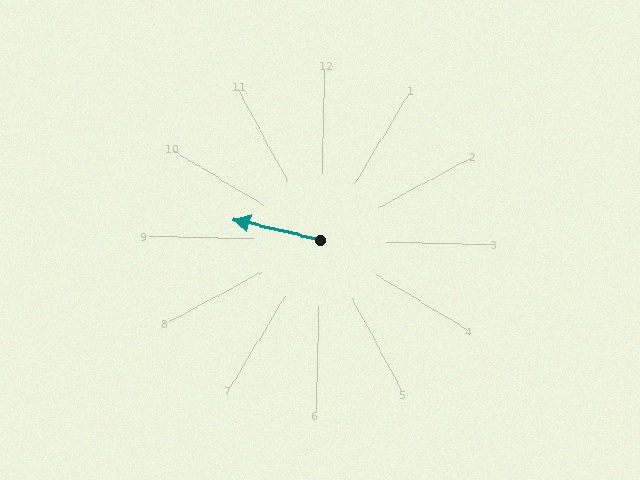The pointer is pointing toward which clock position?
Roughly 9 o'clock.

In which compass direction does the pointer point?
West.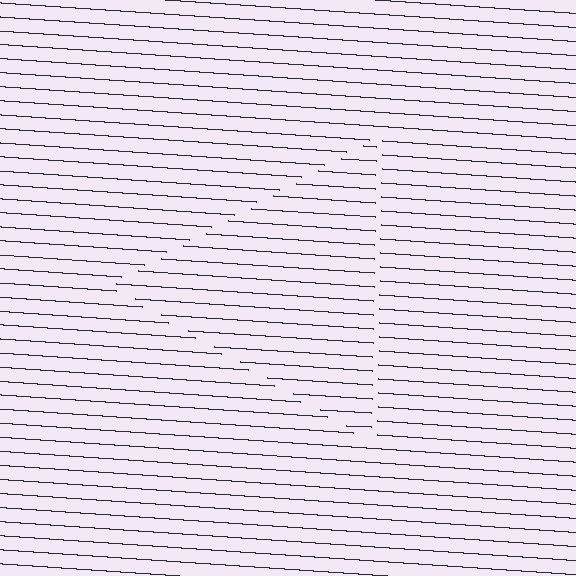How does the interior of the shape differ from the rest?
The interior of the shape contains the same grating, shifted by half a period — the contour is defined by the phase discontinuity where line-ends from the inner and outer gratings abut.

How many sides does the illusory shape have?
3 sides — the line-ends trace a triangle.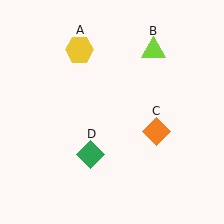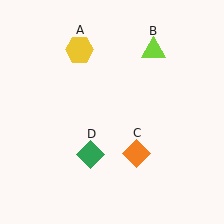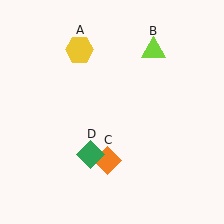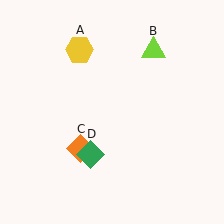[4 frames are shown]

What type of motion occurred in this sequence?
The orange diamond (object C) rotated clockwise around the center of the scene.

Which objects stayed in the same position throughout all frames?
Yellow hexagon (object A) and lime triangle (object B) and green diamond (object D) remained stationary.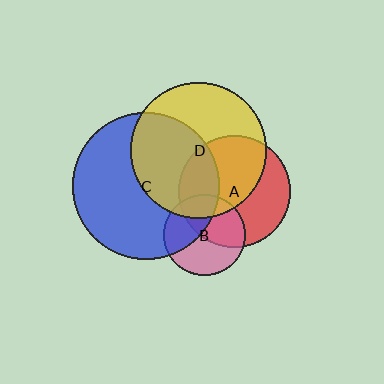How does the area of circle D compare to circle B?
Approximately 2.8 times.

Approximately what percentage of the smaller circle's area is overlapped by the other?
Approximately 40%.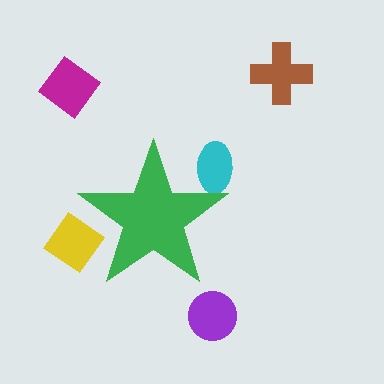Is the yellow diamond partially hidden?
Yes, the yellow diamond is partially hidden behind the green star.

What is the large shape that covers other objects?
A green star.